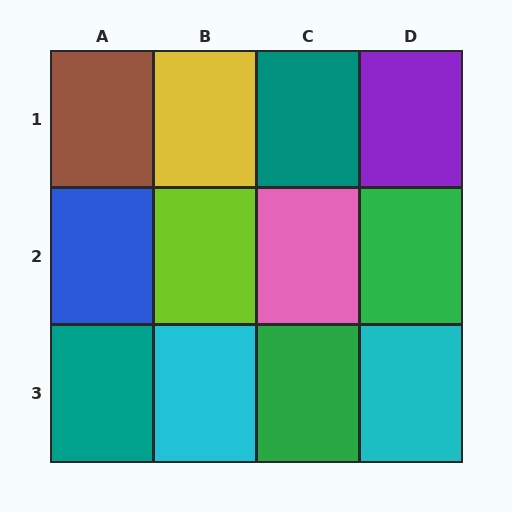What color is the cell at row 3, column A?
Teal.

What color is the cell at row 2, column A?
Blue.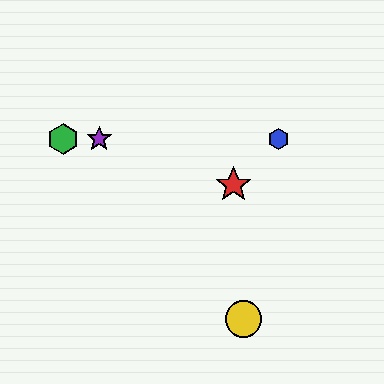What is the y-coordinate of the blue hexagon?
The blue hexagon is at y≈139.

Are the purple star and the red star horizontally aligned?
No, the purple star is at y≈139 and the red star is at y≈185.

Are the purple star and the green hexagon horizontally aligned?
Yes, both are at y≈139.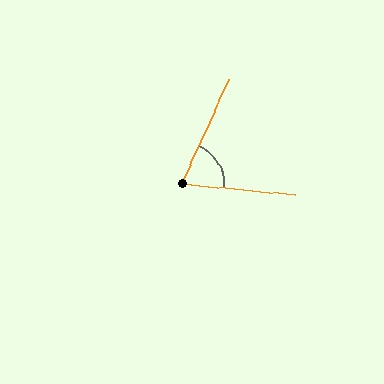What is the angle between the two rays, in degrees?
Approximately 71 degrees.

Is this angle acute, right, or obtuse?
It is acute.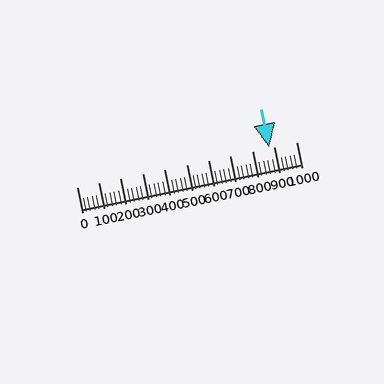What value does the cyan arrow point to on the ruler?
The cyan arrow points to approximately 878.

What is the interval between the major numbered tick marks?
The major tick marks are spaced 100 units apart.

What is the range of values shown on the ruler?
The ruler shows values from 0 to 1000.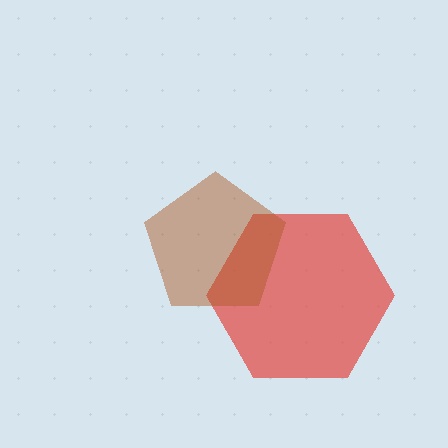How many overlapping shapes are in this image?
There are 2 overlapping shapes in the image.